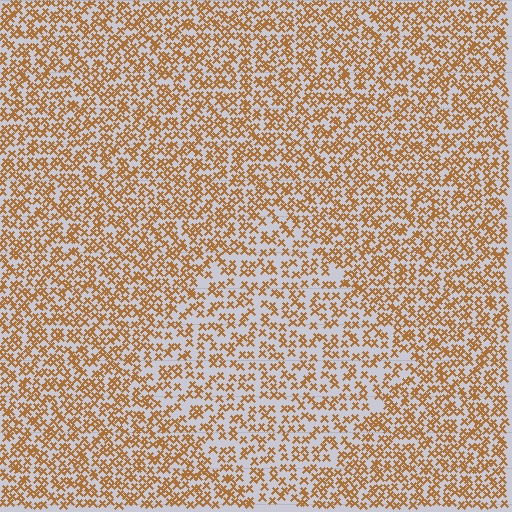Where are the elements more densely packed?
The elements are more densely packed outside the diamond boundary.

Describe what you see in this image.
The image contains small brown elements arranged at two different densities. A diamond-shaped region is visible where the elements are less densely packed than the surrounding area.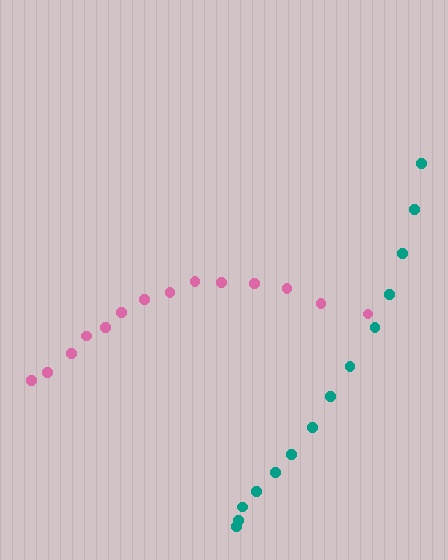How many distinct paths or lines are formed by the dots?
There are 2 distinct paths.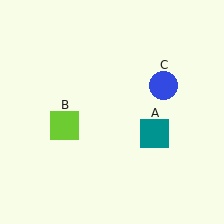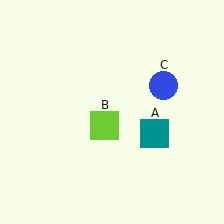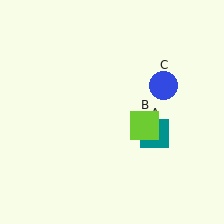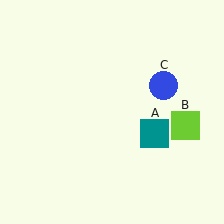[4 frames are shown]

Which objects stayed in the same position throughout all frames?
Teal square (object A) and blue circle (object C) remained stationary.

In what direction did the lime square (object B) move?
The lime square (object B) moved right.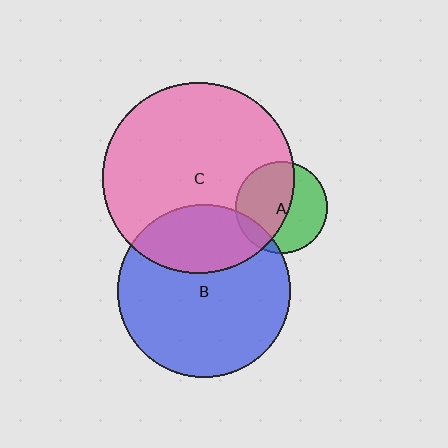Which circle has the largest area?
Circle C (pink).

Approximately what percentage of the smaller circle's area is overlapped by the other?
Approximately 30%.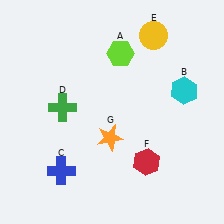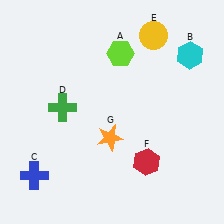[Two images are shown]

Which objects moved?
The objects that moved are: the cyan hexagon (B), the blue cross (C).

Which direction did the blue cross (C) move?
The blue cross (C) moved left.